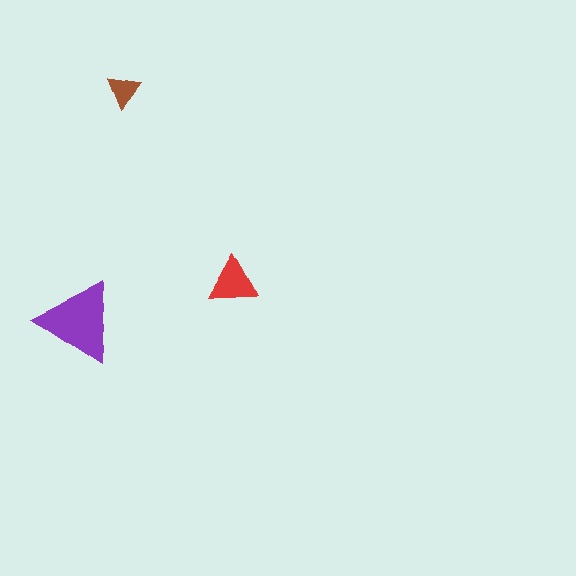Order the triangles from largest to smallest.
the purple one, the red one, the brown one.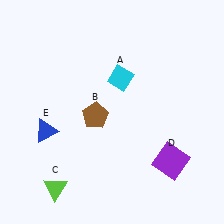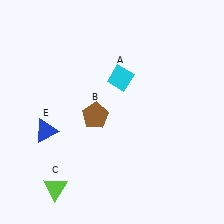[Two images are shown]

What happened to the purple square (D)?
The purple square (D) was removed in Image 2. It was in the bottom-right area of Image 1.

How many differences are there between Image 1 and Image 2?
There is 1 difference between the two images.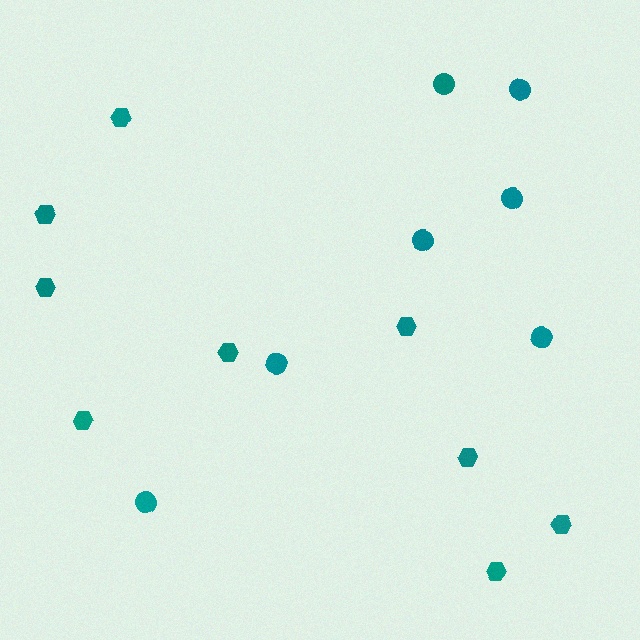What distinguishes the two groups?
There are 2 groups: one group of circles (7) and one group of hexagons (9).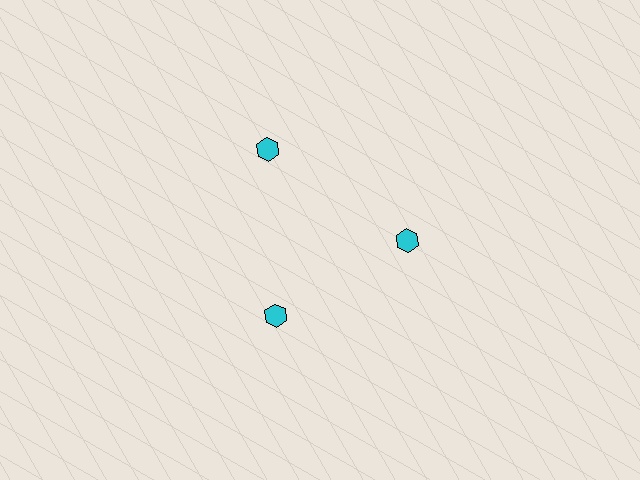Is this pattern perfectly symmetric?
No. The 3 cyan hexagons are arranged in a ring, but one element near the 11 o'clock position is pushed outward from the center, breaking the 3-fold rotational symmetry.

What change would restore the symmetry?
The symmetry would be restored by moving it inward, back onto the ring so that all 3 hexagons sit at equal angles and equal distance from the center.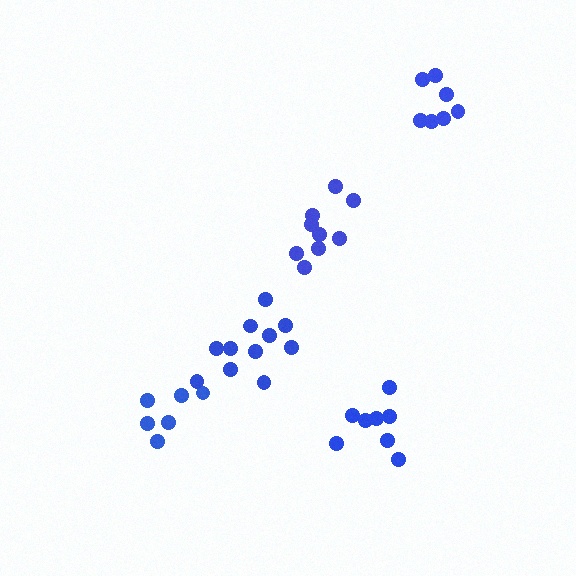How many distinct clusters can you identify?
There are 5 distinct clusters.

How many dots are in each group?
Group 1: 8 dots, Group 2: 6 dots, Group 3: 11 dots, Group 4: 9 dots, Group 5: 7 dots (41 total).